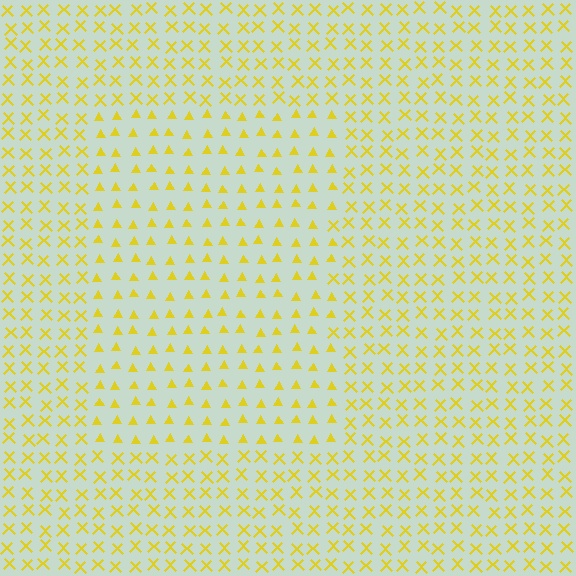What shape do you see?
I see a rectangle.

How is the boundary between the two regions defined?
The boundary is defined by a change in element shape: triangles inside vs. X marks outside. All elements share the same color and spacing.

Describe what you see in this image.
The image is filled with small yellow elements arranged in a uniform grid. A rectangle-shaped region contains triangles, while the surrounding area contains X marks. The boundary is defined purely by the change in element shape.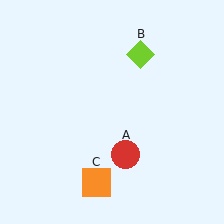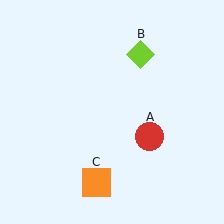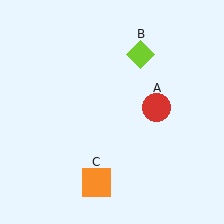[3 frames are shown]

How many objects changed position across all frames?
1 object changed position: red circle (object A).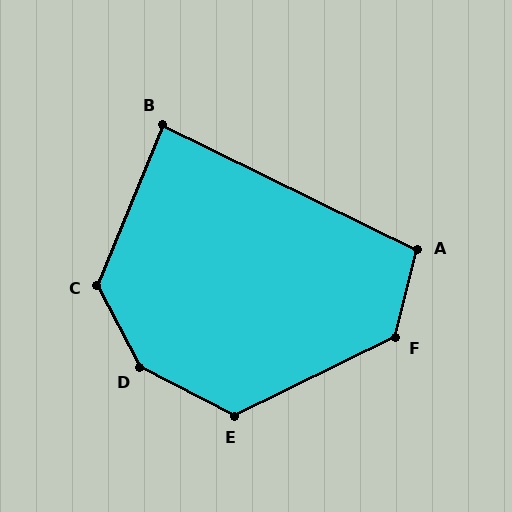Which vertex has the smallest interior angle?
B, at approximately 86 degrees.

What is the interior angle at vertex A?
Approximately 102 degrees (obtuse).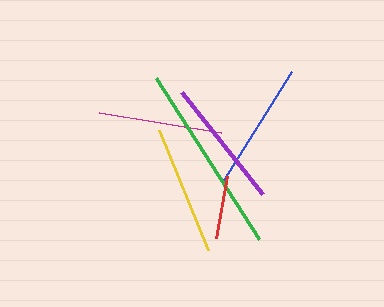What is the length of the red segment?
The red segment is approximately 63 pixels long.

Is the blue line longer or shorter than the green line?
The green line is longer than the blue line.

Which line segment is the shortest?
The red line is the shortest at approximately 63 pixels.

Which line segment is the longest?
The green line is the longest at approximately 191 pixels.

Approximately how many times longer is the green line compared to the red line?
The green line is approximately 3.0 times the length of the red line.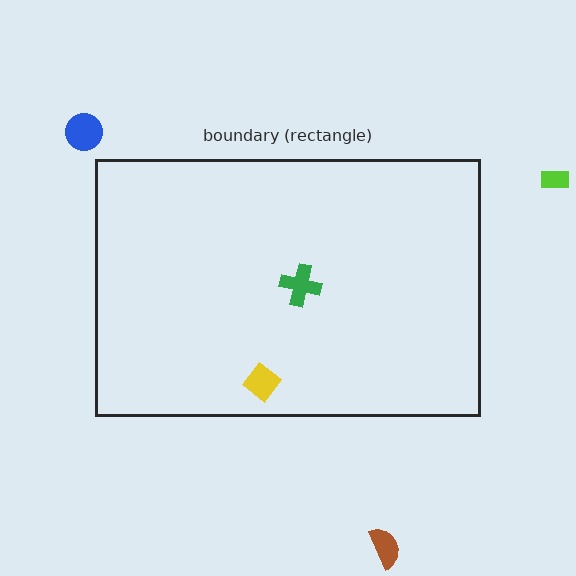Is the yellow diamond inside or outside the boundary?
Inside.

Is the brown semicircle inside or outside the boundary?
Outside.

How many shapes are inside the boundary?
2 inside, 3 outside.